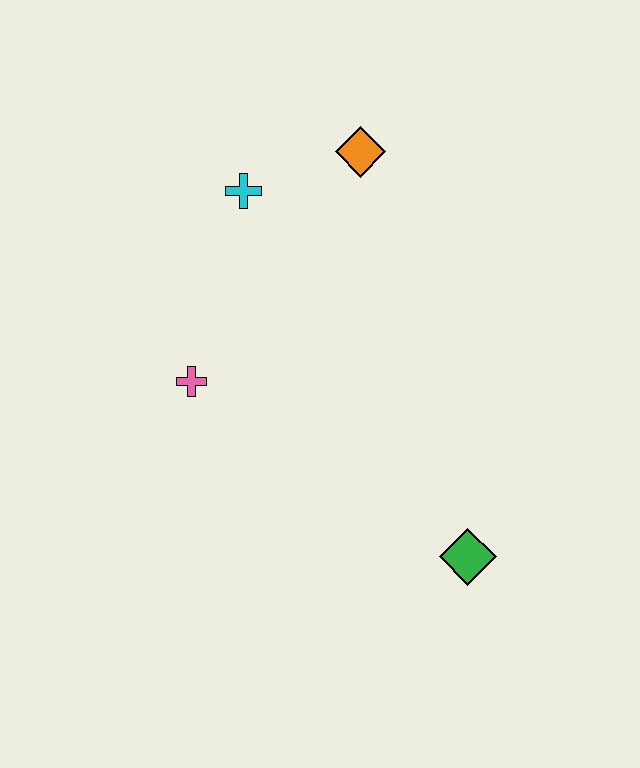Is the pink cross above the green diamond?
Yes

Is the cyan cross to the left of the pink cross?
No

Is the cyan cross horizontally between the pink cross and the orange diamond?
Yes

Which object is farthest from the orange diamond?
The green diamond is farthest from the orange diamond.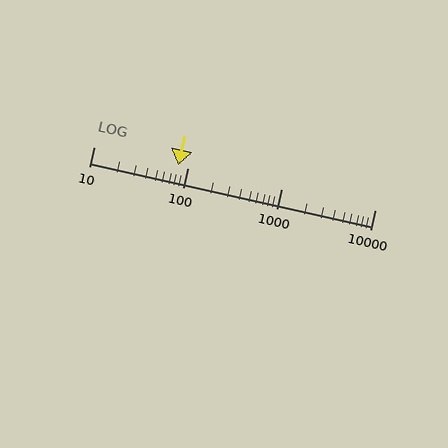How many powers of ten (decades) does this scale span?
The scale spans 3 decades, from 10 to 10000.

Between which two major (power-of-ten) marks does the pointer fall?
The pointer is between 10 and 100.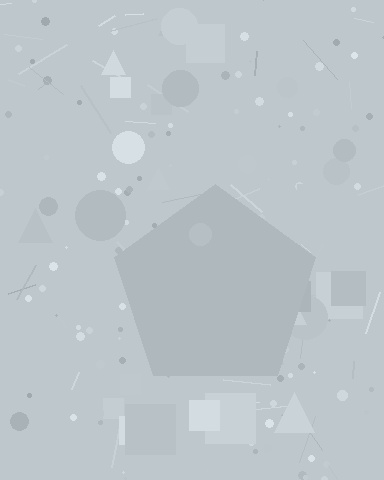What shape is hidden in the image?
A pentagon is hidden in the image.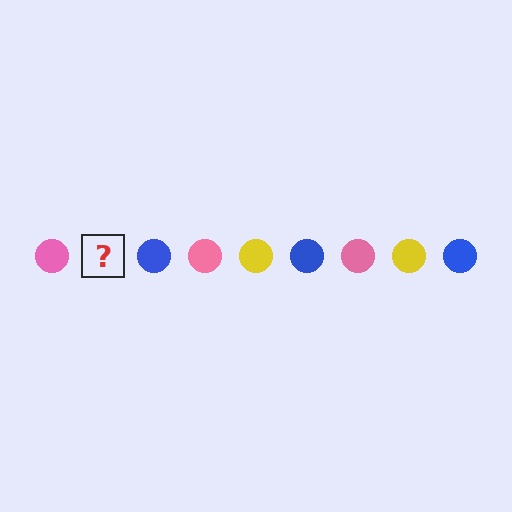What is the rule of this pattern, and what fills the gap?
The rule is that the pattern cycles through pink, yellow, blue circles. The gap should be filled with a yellow circle.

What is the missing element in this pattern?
The missing element is a yellow circle.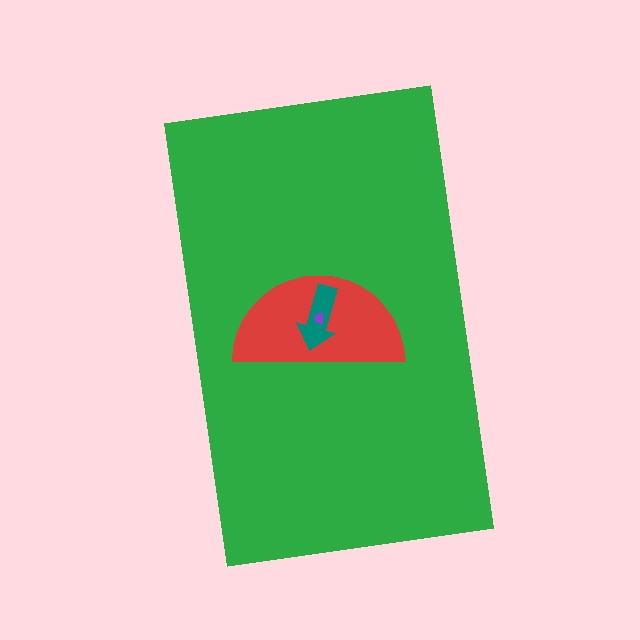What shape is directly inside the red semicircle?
The teal arrow.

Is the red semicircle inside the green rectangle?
Yes.